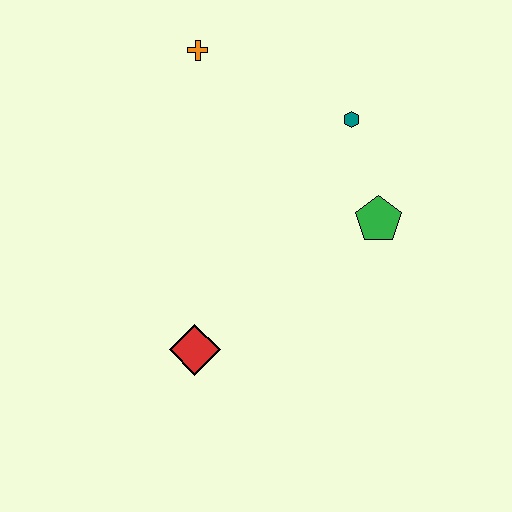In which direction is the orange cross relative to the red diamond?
The orange cross is above the red diamond.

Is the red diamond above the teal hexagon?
No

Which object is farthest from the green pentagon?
The orange cross is farthest from the green pentagon.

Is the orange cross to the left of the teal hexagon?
Yes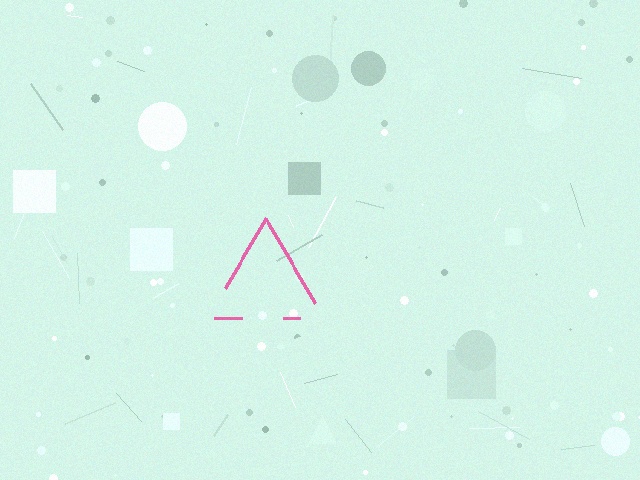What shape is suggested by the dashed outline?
The dashed outline suggests a triangle.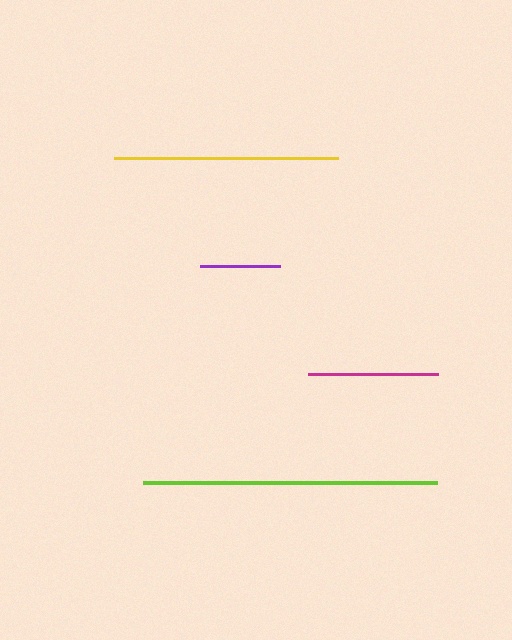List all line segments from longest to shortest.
From longest to shortest: lime, yellow, magenta, purple.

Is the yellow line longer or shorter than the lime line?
The lime line is longer than the yellow line.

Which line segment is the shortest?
The purple line is the shortest at approximately 80 pixels.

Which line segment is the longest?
The lime line is the longest at approximately 294 pixels.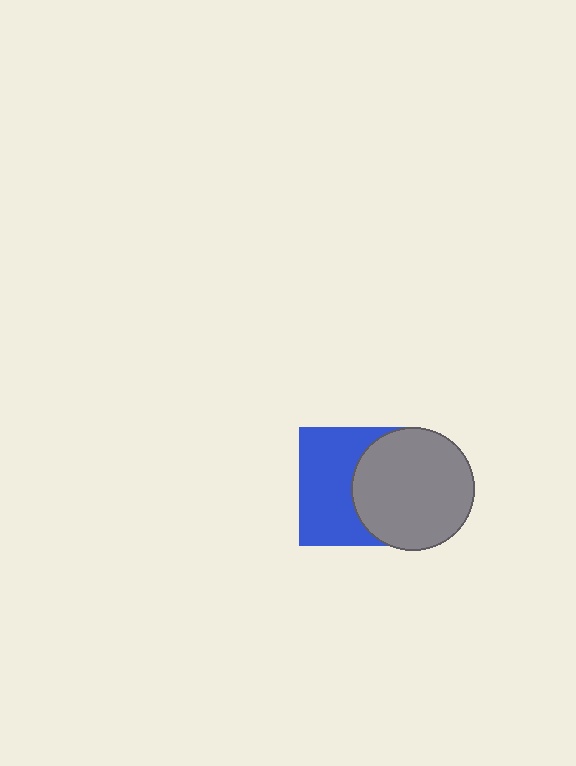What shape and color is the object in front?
The object in front is a gray circle.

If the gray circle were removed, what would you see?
You would see the complete blue square.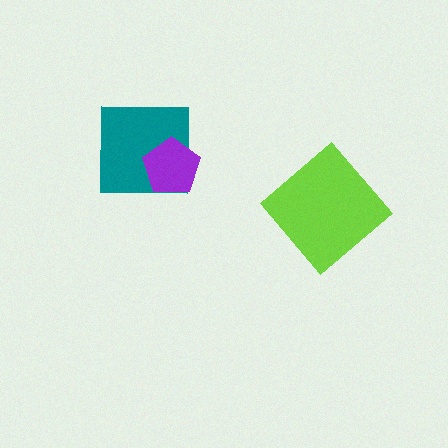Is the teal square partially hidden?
Yes, it is partially covered by another shape.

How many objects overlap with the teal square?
1 object overlaps with the teal square.